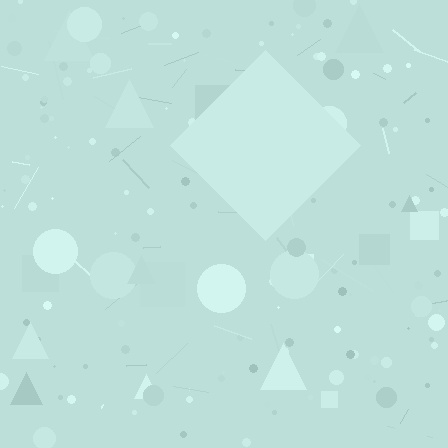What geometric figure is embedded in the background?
A diamond is embedded in the background.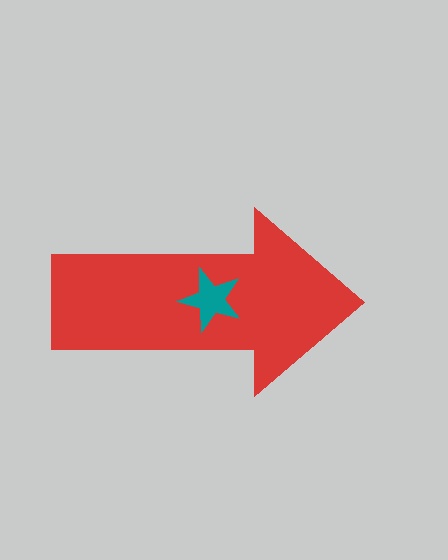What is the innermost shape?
The teal star.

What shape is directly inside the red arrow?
The teal star.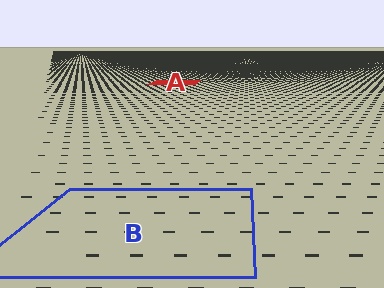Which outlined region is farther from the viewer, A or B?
Region A is farther from the viewer — the texture elements inside it appear smaller and more densely packed.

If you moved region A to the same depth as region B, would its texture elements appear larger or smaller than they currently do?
They would appear larger. At a closer depth, the same texture elements are projected at a bigger on-screen size.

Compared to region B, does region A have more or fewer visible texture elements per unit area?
Region A has more texture elements per unit area — they are packed more densely because it is farther away.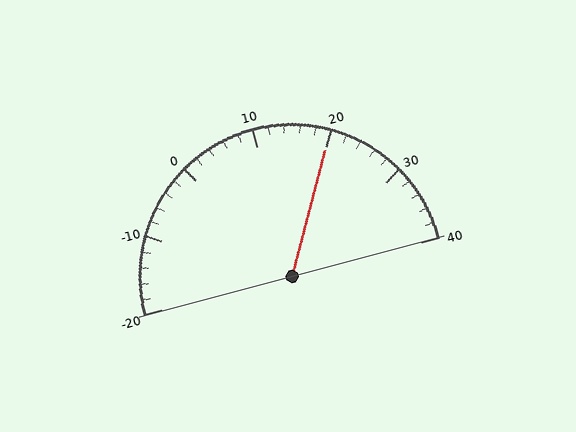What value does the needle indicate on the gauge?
The needle indicates approximately 20.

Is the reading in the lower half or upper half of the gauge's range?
The reading is in the upper half of the range (-20 to 40).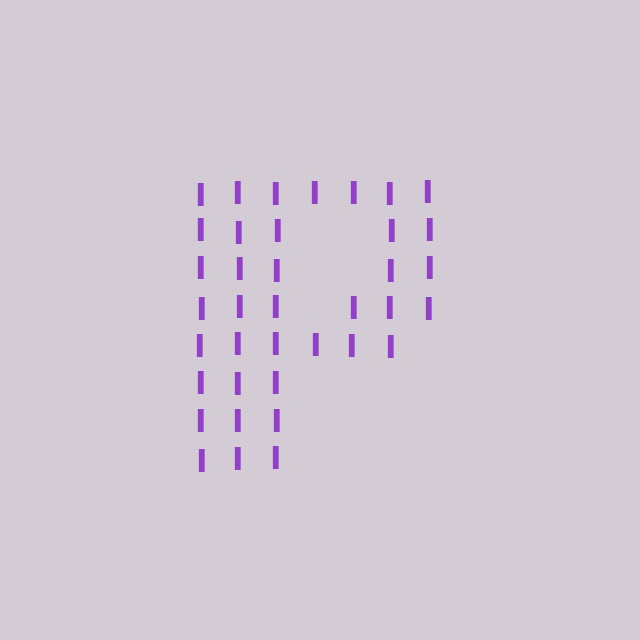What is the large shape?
The large shape is the letter P.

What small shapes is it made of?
It is made of small letter I's.